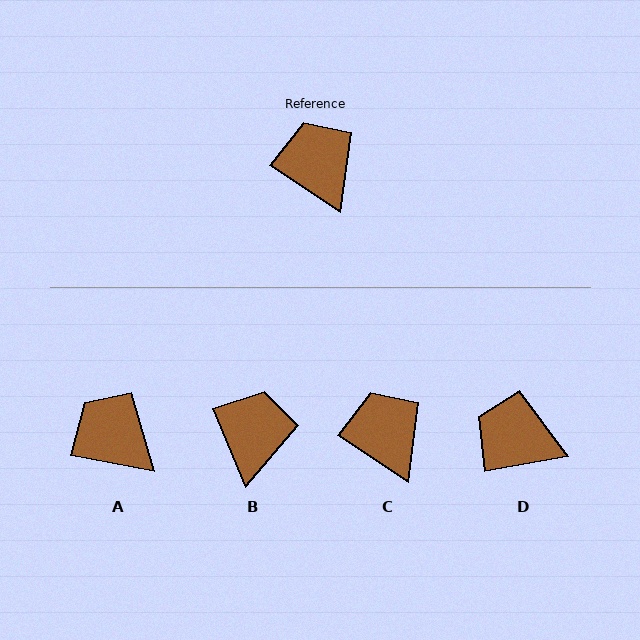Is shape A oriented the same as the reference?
No, it is off by about 23 degrees.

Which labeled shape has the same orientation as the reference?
C.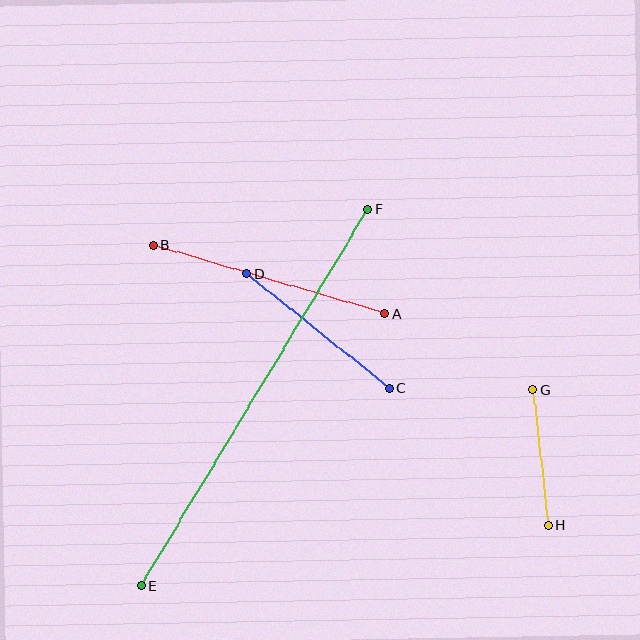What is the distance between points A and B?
The distance is approximately 242 pixels.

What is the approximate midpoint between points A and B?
The midpoint is at approximately (269, 280) pixels.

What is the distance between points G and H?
The distance is approximately 136 pixels.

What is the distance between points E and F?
The distance is approximately 440 pixels.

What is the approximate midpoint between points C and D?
The midpoint is at approximately (318, 331) pixels.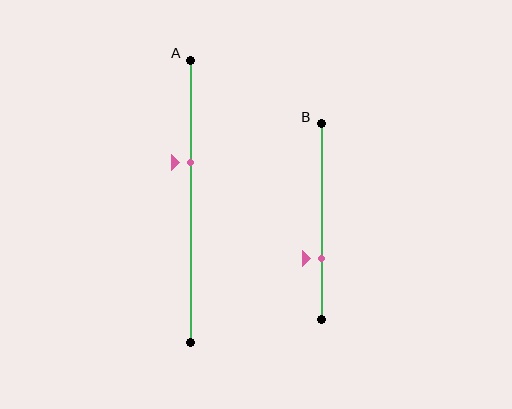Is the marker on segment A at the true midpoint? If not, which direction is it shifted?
No, the marker on segment A is shifted upward by about 14% of the segment length.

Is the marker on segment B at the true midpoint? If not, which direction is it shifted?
No, the marker on segment B is shifted downward by about 19% of the segment length.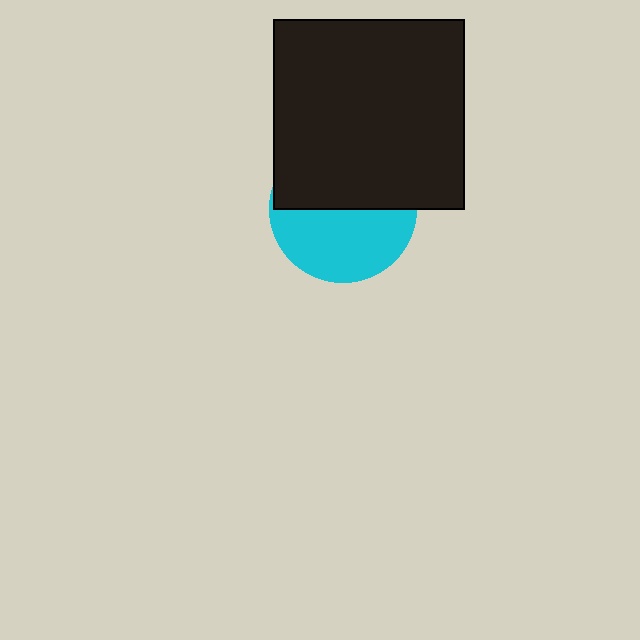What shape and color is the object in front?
The object in front is a black square.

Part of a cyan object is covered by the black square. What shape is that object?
It is a circle.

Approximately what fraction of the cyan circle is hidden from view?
Roughly 50% of the cyan circle is hidden behind the black square.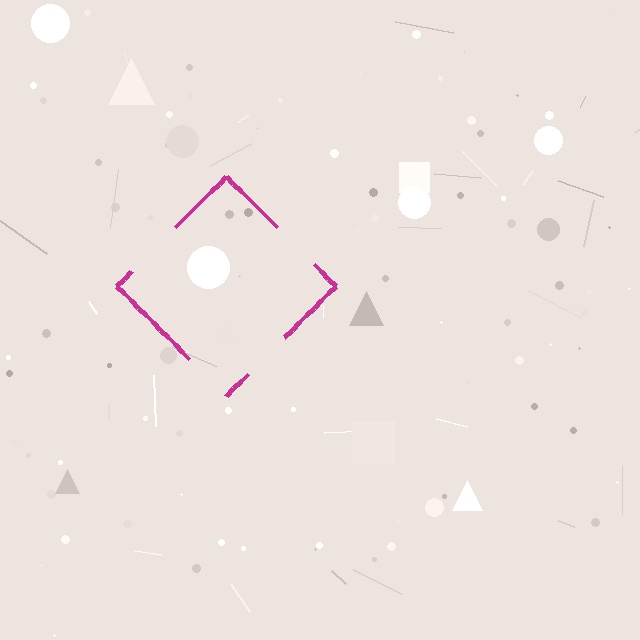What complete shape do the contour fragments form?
The contour fragments form a diamond.